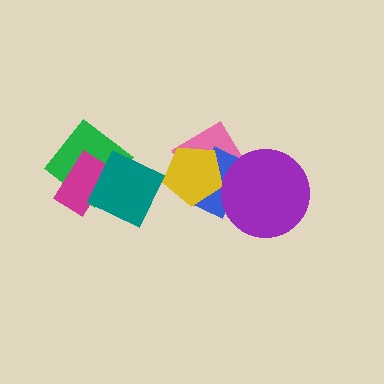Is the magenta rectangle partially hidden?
Yes, it is partially covered by another shape.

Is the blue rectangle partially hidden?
Yes, it is partially covered by another shape.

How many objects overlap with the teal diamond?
2 objects overlap with the teal diamond.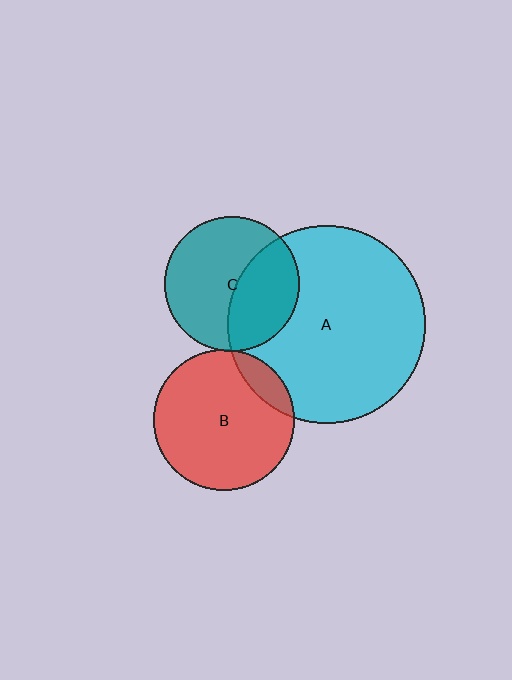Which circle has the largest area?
Circle A (cyan).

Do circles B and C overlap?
Yes.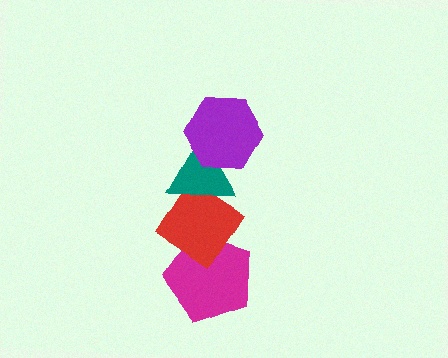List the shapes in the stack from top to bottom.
From top to bottom: the purple hexagon, the teal triangle, the red diamond, the magenta pentagon.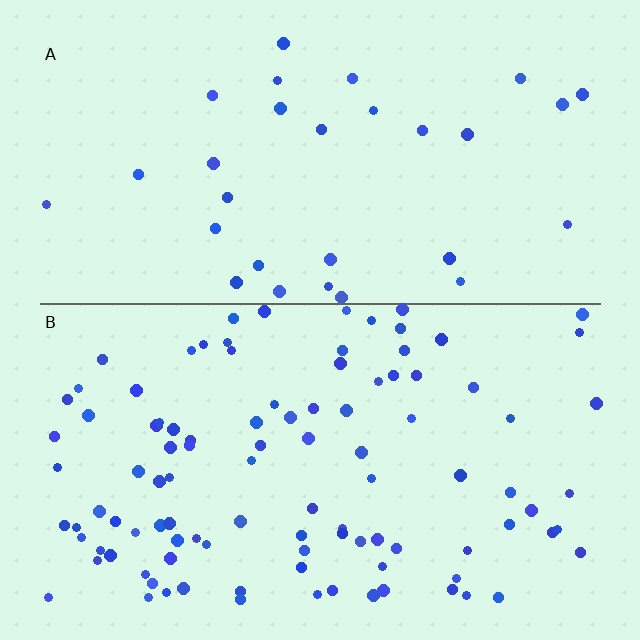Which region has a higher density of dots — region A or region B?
B (the bottom).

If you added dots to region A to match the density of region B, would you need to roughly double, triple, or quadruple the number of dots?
Approximately triple.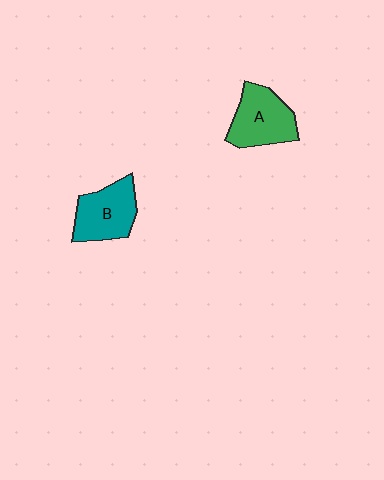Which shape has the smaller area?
Shape B (teal).